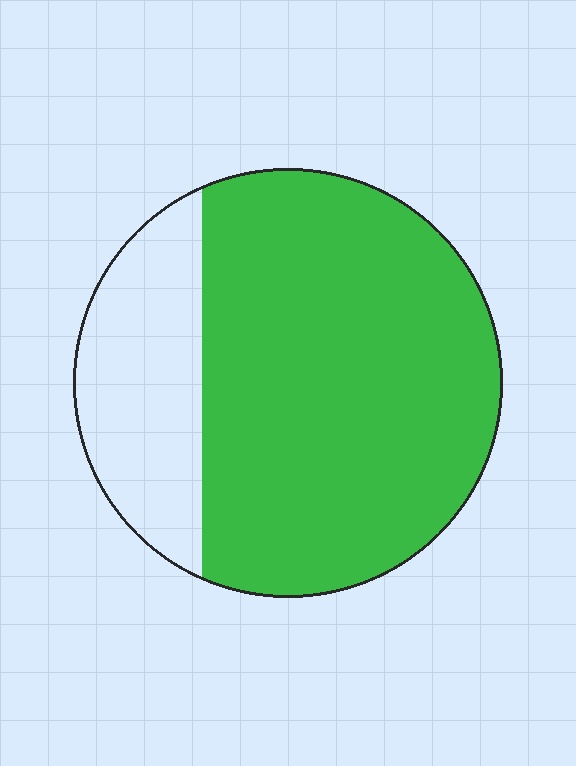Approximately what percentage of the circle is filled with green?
Approximately 75%.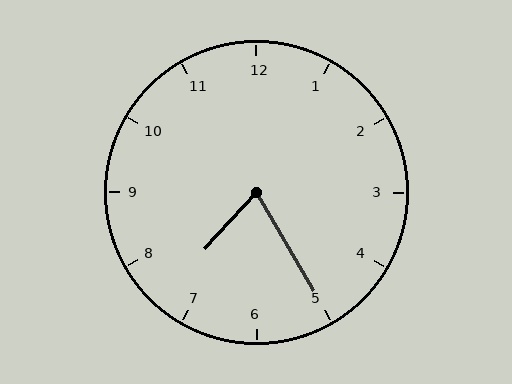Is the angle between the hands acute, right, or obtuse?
It is acute.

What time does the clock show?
7:25.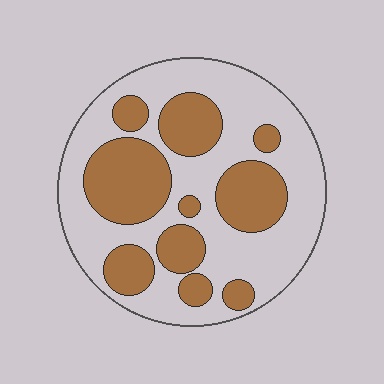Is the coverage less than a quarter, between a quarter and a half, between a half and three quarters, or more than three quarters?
Between a quarter and a half.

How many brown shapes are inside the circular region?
10.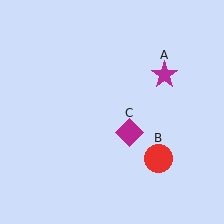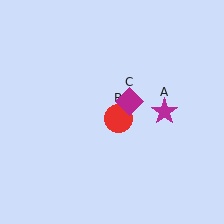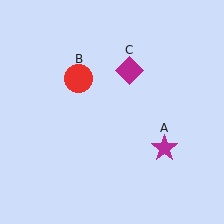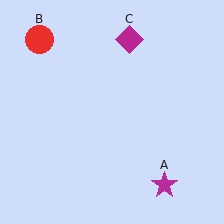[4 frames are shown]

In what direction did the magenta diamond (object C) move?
The magenta diamond (object C) moved up.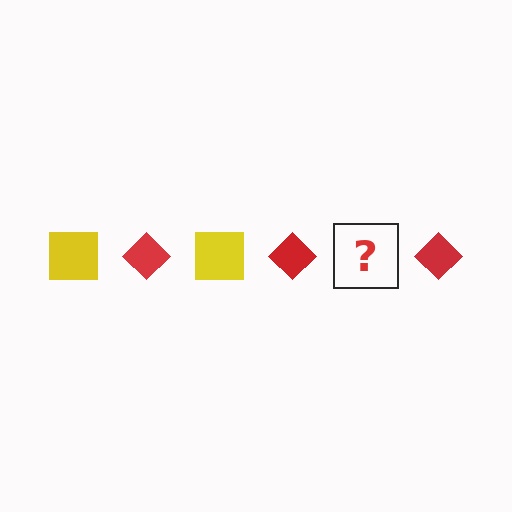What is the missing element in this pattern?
The missing element is a yellow square.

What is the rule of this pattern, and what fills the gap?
The rule is that the pattern alternates between yellow square and red diamond. The gap should be filled with a yellow square.